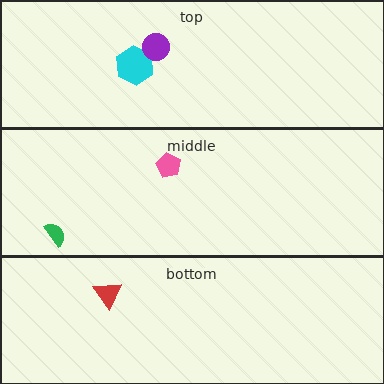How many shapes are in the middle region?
2.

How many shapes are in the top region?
2.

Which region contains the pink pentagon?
The middle region.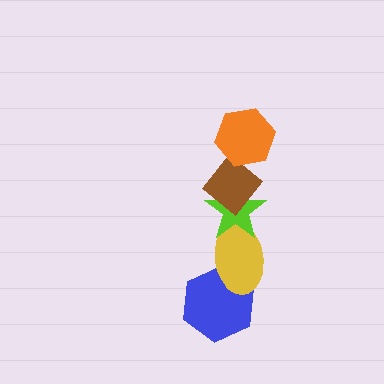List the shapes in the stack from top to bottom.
From top to bottom: the orange hexagon, the brown diamond, the lime star, the yellow ellipse, the blue hexagon.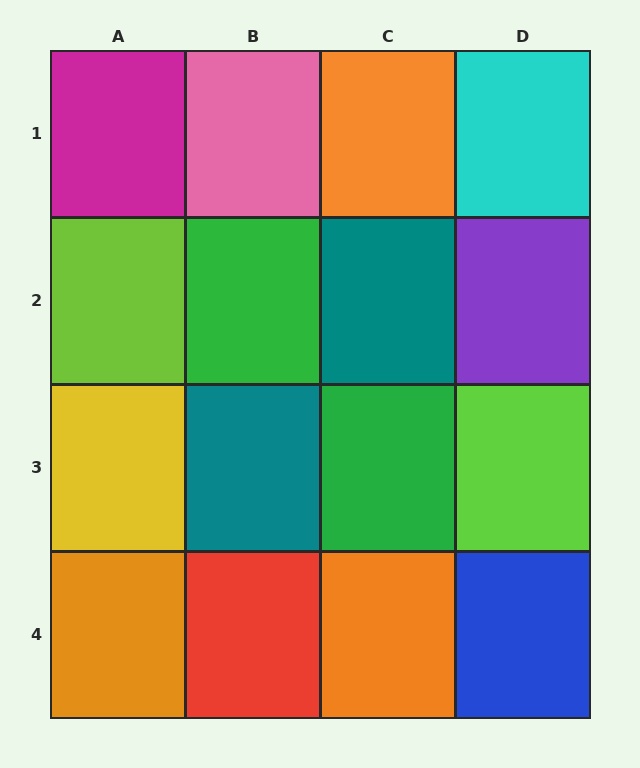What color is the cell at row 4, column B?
Red.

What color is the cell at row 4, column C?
Orange.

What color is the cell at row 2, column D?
Purple.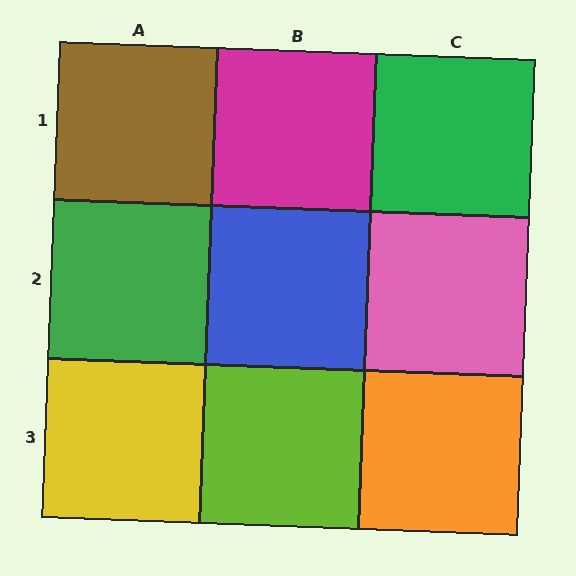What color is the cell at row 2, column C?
Pink.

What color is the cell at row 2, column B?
Blue.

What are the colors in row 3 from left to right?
Yellow, lime, orange.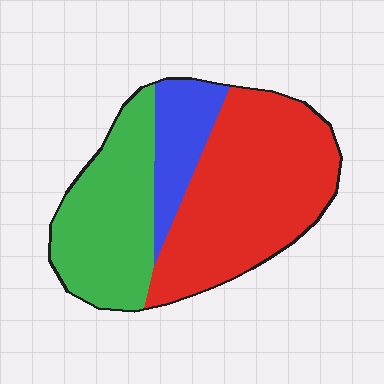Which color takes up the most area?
Red, at roughly 50%.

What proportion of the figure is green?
Green takes up about one third (1/3) of the figure.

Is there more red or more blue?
Red.